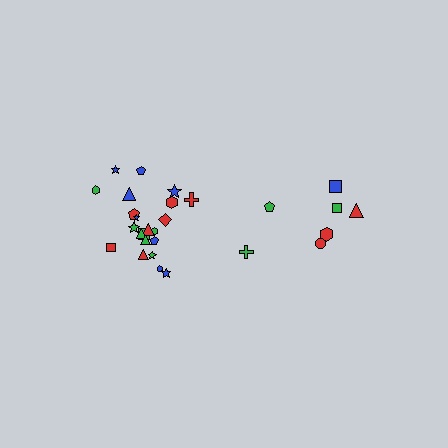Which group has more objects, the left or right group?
The left group.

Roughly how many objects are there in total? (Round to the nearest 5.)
Roughly 30 objects in total.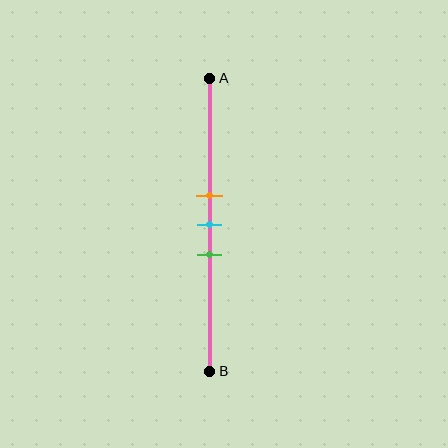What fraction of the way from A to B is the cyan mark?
The cyan mark is approximately 50% (0.5) of the way from A to B.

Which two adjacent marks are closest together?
The orange and cyan marks are the closest adjacent pair.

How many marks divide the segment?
There are 3 marks dividing the segment.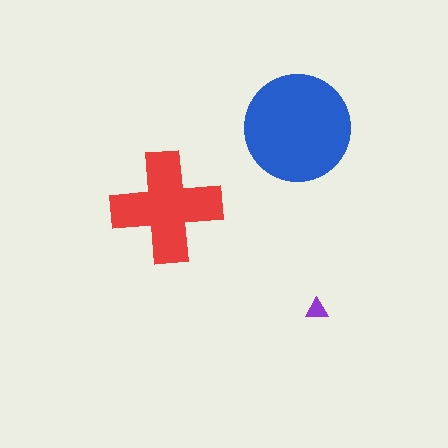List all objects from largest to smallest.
The blue circle, the red cross, the purple triangle.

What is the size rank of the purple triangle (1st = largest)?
3rd.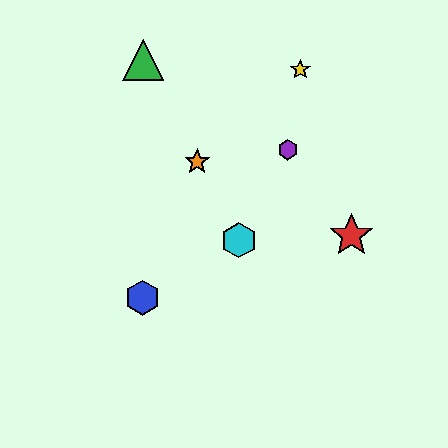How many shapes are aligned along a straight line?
3 shapes (the green triangle, the orange star, the cyan hexagon) are aligned along a straight line.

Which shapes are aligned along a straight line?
The green triangle, the orange star, the cyan hexagon are aligned along a straight line.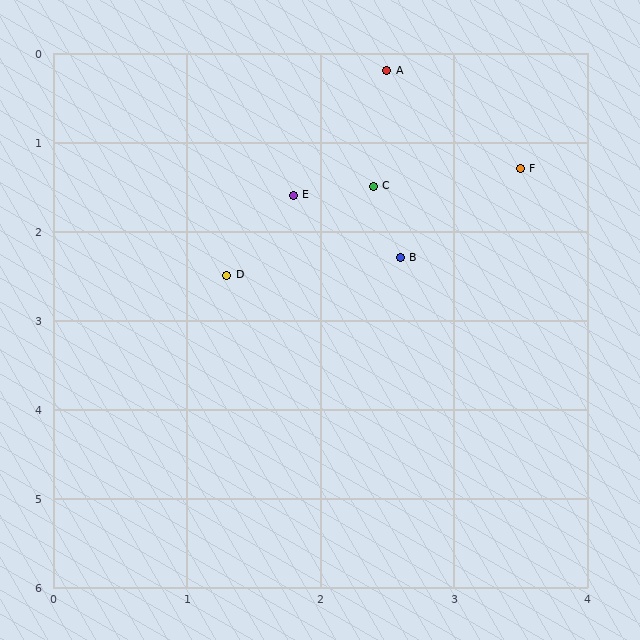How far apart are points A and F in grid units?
Points A and F are about 1.5 grid units apart.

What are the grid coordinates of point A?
Point A is at approximately (2.5, 0.2).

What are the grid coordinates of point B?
Point B is at approximately (2.6, 2.3).